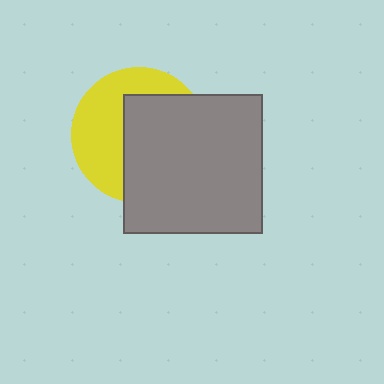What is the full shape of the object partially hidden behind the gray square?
The partially hidden object is a yellow circle.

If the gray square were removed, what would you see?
You would see the complete yellow circle.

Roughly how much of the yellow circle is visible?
About half of it is visible (roughly 45%).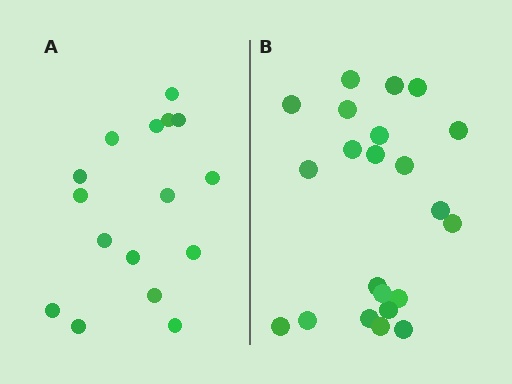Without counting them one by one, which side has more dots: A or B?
Region B (the right region) has more dots.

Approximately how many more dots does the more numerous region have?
Region B has about 6 more dots than region A.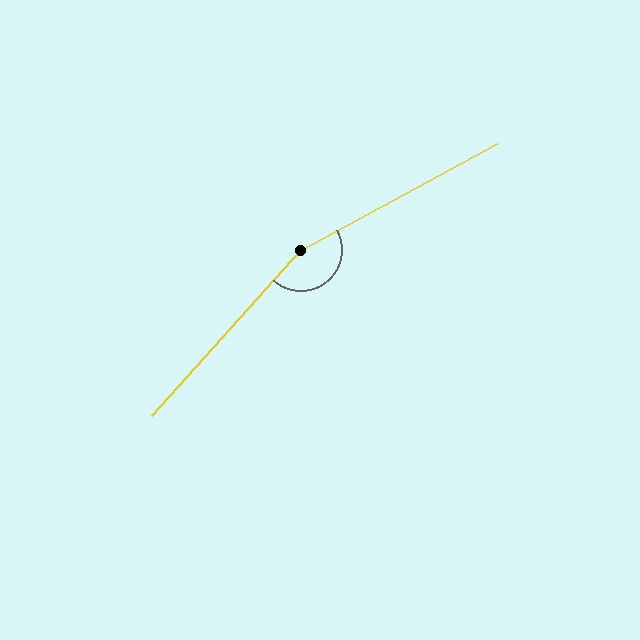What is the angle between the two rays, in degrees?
Approximately 160 degrees.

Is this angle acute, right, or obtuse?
It is obtuse.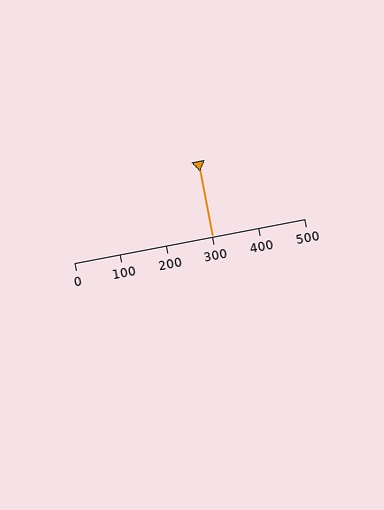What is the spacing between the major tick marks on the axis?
The major ticks are spaced 100 apart.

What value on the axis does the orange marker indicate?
The marker indicates approximately 300.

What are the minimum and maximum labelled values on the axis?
The axis runs from 0 to 500.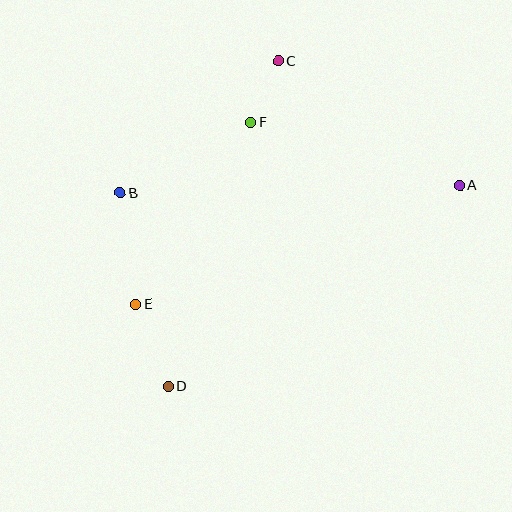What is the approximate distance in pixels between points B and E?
The distance between B and E is approximately 112 pixels.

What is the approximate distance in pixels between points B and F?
The distance between B and F is approximately 148 pixels.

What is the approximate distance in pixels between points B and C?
The distance between B and C is approximately 206 pixels.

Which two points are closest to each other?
Points C and F are closest to each other.